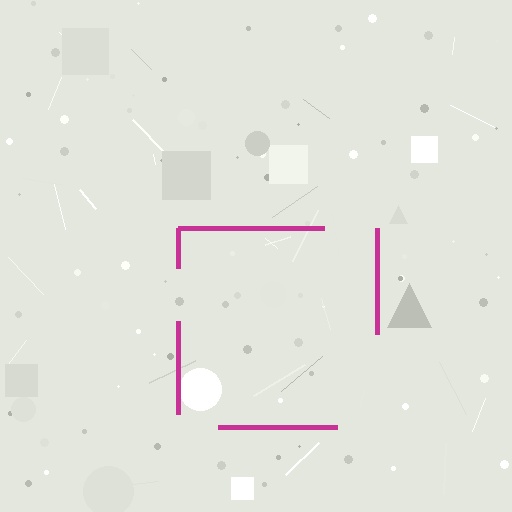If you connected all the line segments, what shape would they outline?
They would outline a square.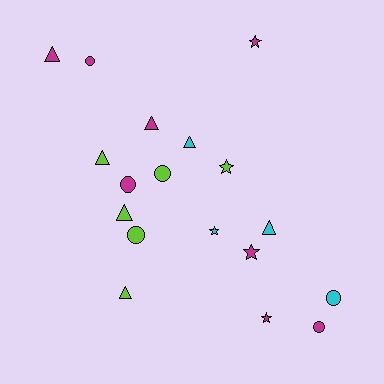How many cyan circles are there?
There is 1 cyan circle.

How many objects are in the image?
There are 18 objects.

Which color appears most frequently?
Magenta, with 8 objects.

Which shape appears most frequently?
Triangle, with 7 objects.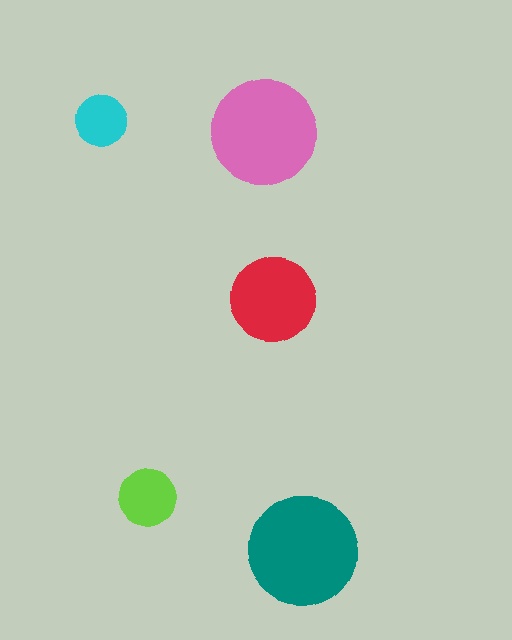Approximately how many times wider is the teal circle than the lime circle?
About 2 times wider.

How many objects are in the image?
There are 5 objects in the image.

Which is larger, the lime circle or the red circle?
The red one.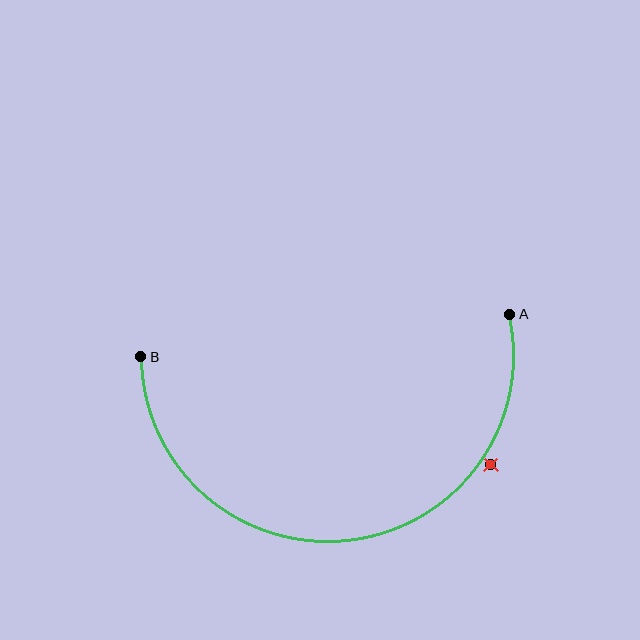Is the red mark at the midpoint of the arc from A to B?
No — the red mark does not lie on the arc at all. It sits slightly outside the curve.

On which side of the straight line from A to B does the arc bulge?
The arc bulges below the straight line connecting A and B.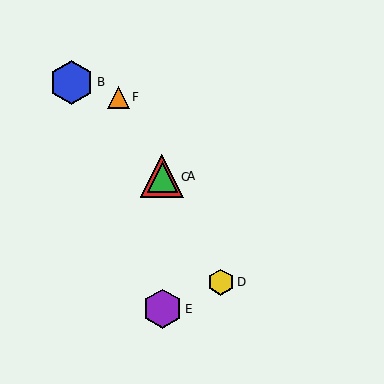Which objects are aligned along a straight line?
Objects A, C, D, F are aligned along a straight line.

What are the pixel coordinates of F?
Object F is at (119, 97).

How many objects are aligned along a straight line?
4 objects (A, C, D, F) are aligned along a straight line.